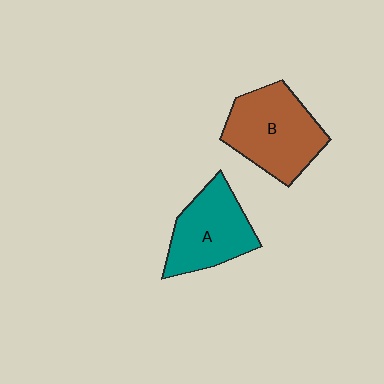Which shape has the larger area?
Shape B (brown).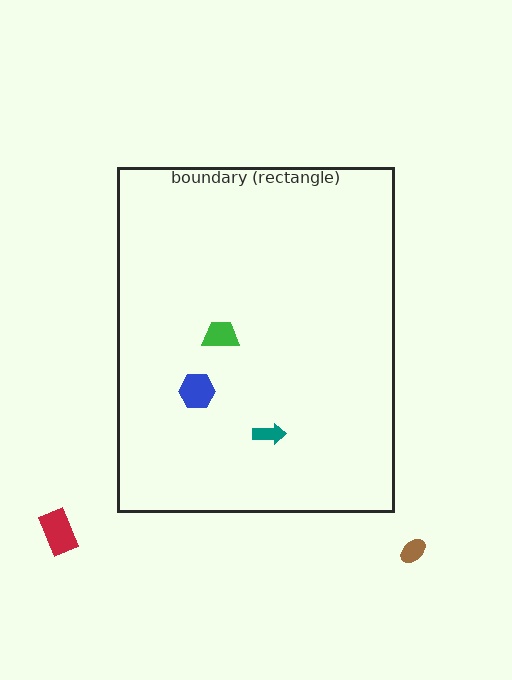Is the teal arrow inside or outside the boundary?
Inside.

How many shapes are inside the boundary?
3 inside, 2 outside.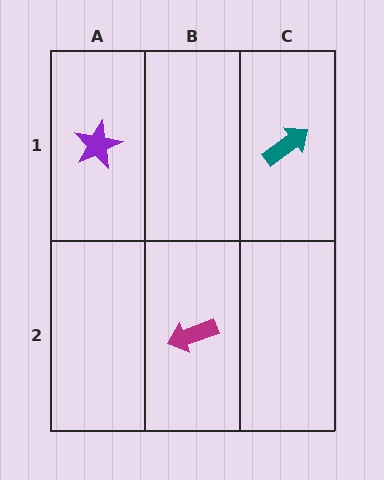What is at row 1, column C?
A teal arrow.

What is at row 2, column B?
A magenta arrow.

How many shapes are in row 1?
2 shapes.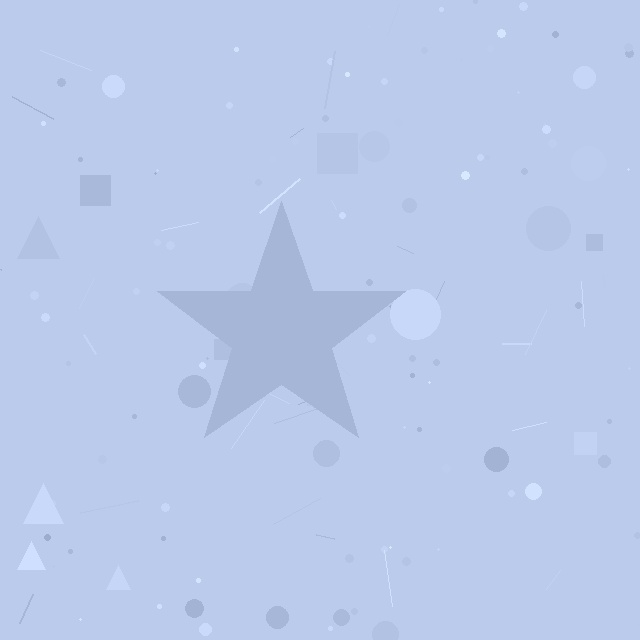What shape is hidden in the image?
A star is hidden in the image.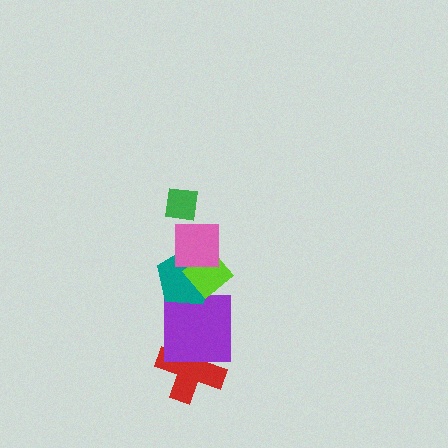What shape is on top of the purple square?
The teal pentagon is on top of the purple square.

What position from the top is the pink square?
The pink square is 2nd from the top.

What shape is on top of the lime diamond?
The pink square is on top of the lime diamond.